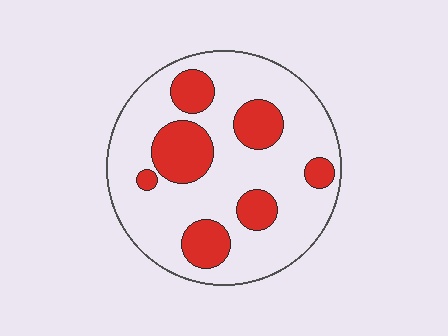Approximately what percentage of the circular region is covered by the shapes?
Approximately 25%.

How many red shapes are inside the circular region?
7.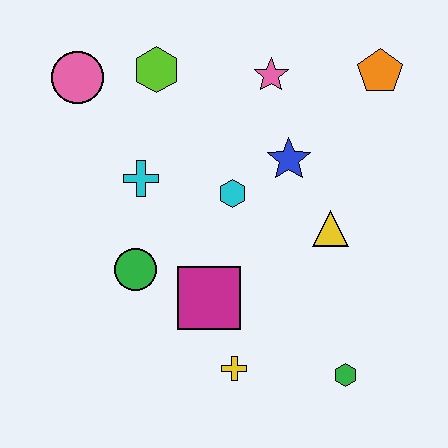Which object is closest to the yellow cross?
The magenta square is closest to the yellow cross.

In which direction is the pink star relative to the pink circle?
The pink star is to the right of the pink circle.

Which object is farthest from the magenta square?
The orange pentagon is farthest from the magenta square.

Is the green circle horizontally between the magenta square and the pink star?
No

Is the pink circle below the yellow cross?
No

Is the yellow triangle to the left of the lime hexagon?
No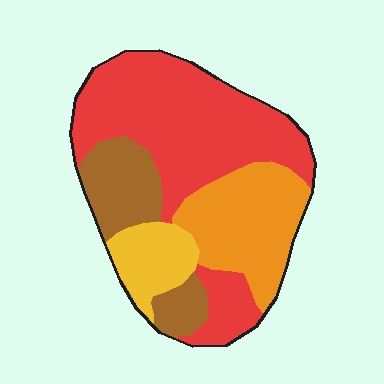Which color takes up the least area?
Yellow, at roughly 10%.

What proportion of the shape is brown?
Brown covers around 15% of the shape.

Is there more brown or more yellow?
Brown.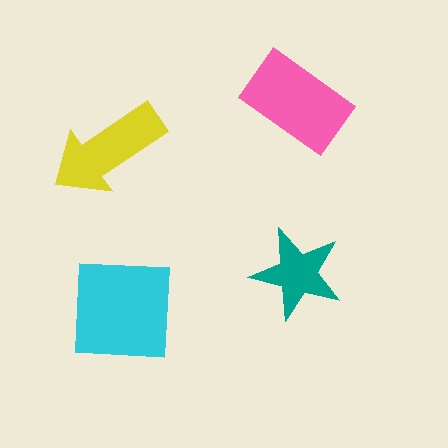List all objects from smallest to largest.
The teal star, the yellow arrow, the pink rectangle, the cyan square.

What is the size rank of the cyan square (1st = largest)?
1st.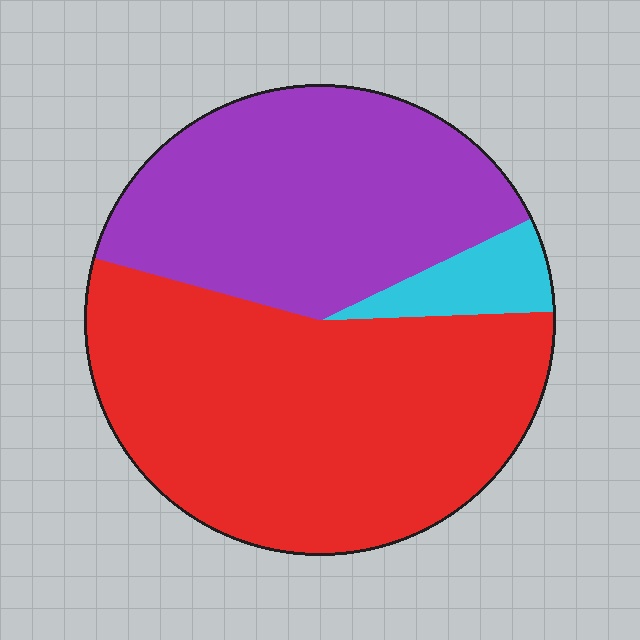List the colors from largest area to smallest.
From largest to smallest: red, purple, cyan.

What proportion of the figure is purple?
Purple takes up between a quarter and a half of the figure.